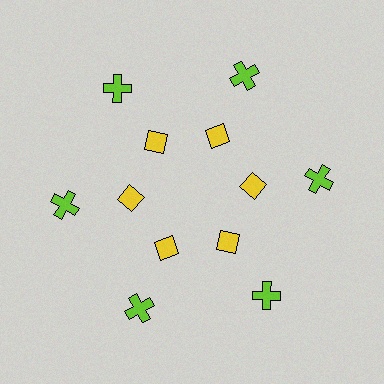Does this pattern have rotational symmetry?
Yes, this pattern has 6-fold rotational symmetry. It looks the same after rotating 60 degrees around the center.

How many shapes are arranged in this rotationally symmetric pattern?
There are 12 shapes, arranged in 6 groups of 2.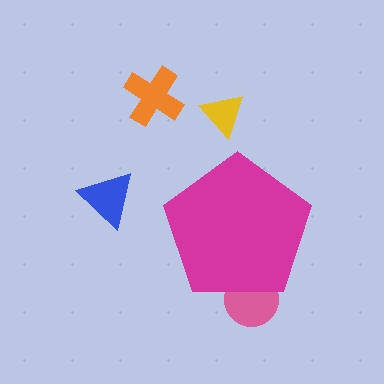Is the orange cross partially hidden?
No, the orange cross is fully visible.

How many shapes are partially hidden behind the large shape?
1 shape is partially hidden.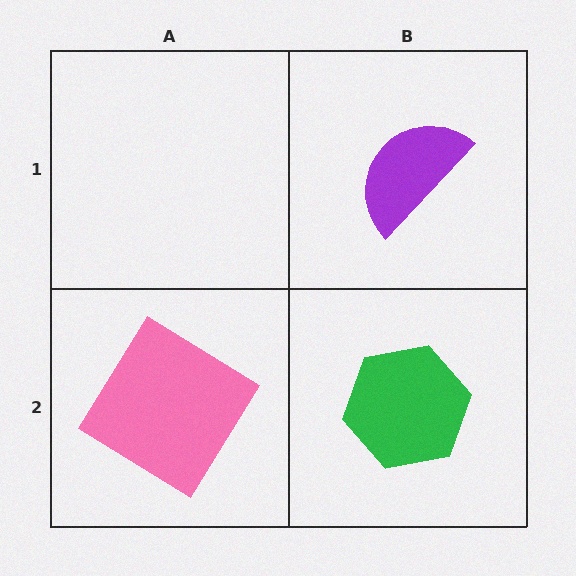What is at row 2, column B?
A green hexagon.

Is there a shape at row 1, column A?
No, that cell is empty.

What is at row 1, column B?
A purple semicircle.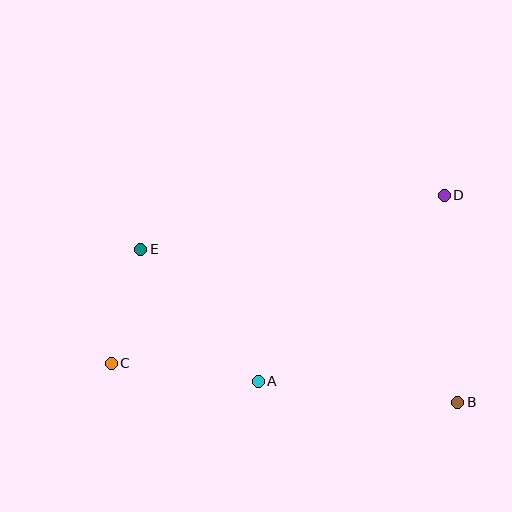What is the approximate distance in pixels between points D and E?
The distance between D and E is approximately 308 pixels.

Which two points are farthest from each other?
Points C and D are farthest from each other.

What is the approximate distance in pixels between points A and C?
The distance between A and C is approximately 148 pixels.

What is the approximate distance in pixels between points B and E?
The distance between B and E is approximately 352 pixels.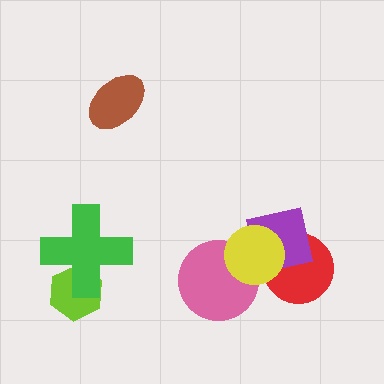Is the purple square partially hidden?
Yes, it is partially covered by another shape.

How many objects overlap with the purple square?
2 objects overlap with the purple square.